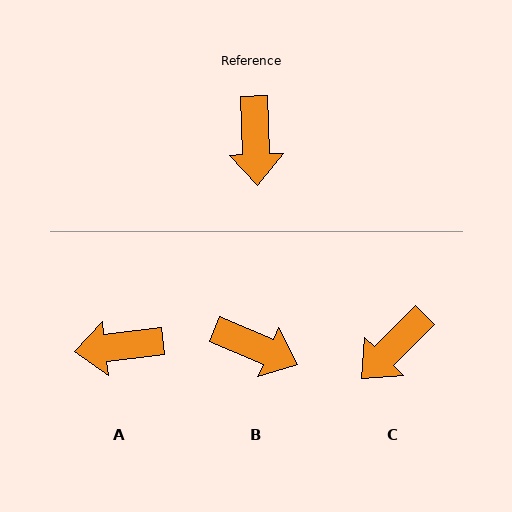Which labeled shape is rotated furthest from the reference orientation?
A, about 85 degrees away.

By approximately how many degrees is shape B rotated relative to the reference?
Approximately 65 degrees counter-clockwise.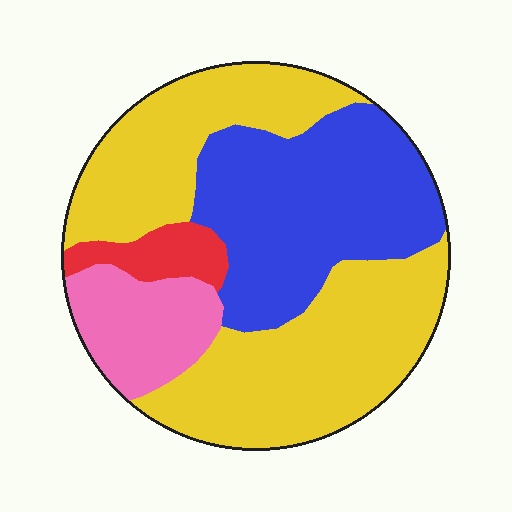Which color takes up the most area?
Yellow, at roughly 50%.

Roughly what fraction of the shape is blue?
Blue covers 31% of the shape.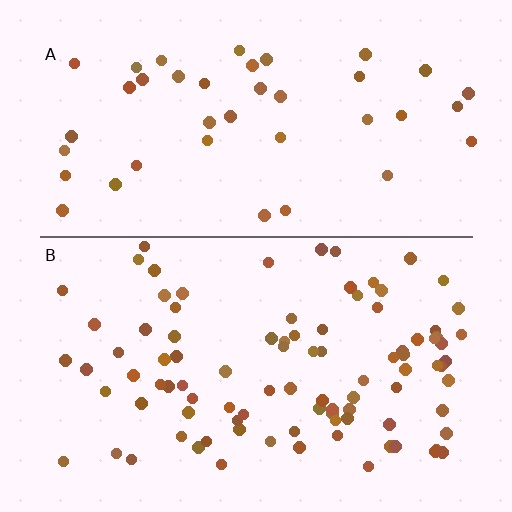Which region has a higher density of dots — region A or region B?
B (the bottom).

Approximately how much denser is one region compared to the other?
Approximately 2.3× — region B over region A.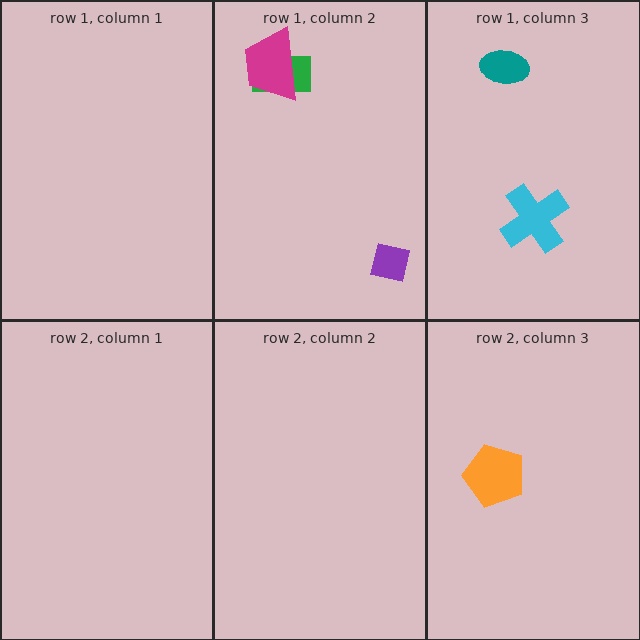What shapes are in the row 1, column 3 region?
The teal ellipse, the cyan cross.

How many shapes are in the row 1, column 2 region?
3.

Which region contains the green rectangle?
The row 1, column 2 region.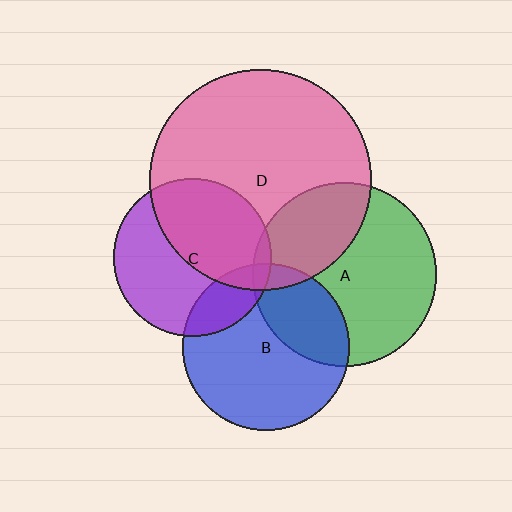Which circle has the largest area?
Circle D (pink).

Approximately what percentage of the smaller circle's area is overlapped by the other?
Approximately 10%.